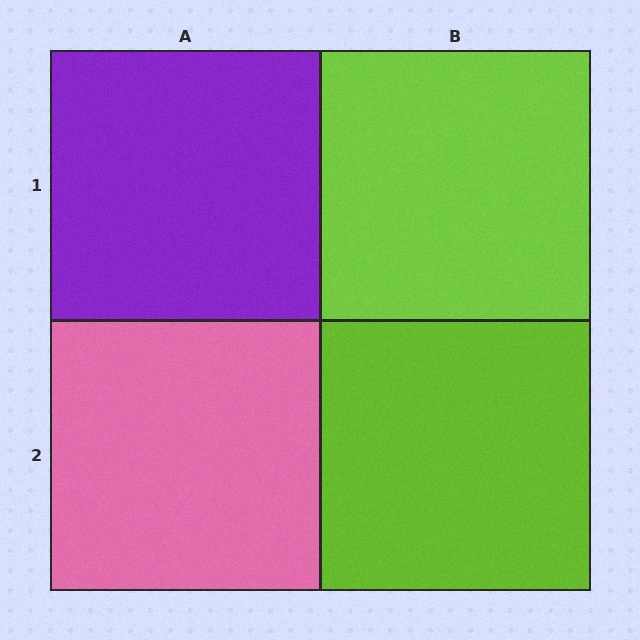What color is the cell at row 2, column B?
Lime.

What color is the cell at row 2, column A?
Pink.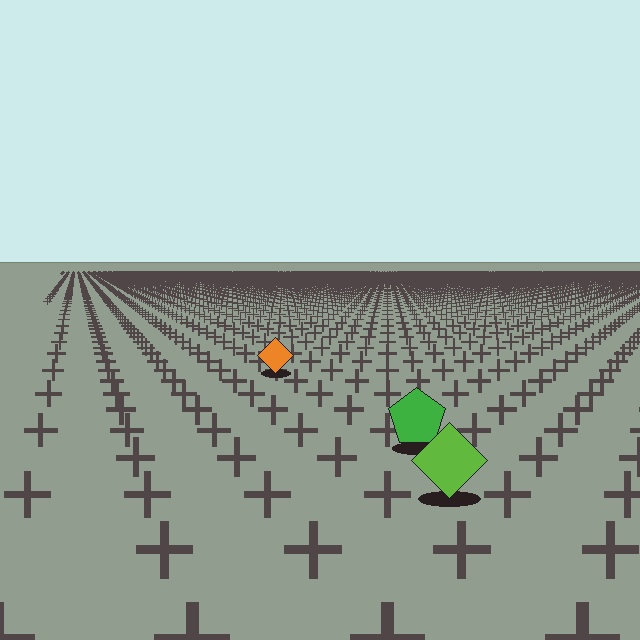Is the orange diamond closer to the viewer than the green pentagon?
No. The green pentagon is closer — you can tell from the texture gradient: the ground texture is coarser near it.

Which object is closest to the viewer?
The lime diamond is closest. The texture marks near it are larger and more spread out.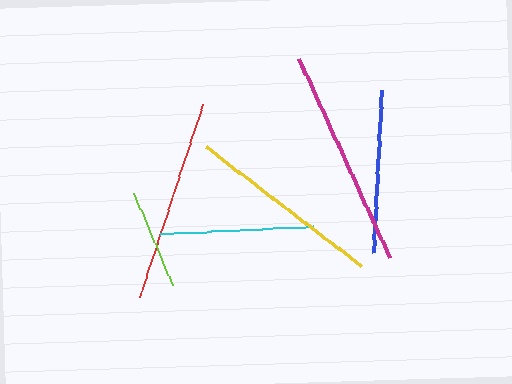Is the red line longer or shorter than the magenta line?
The magenta line is longer than the red line.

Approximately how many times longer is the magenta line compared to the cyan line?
The magenta line is approximately 1.4 times the length of the cyan line.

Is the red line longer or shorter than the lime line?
The red line is longer than the lime line.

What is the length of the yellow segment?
The yellow segment is approximately 196 pixels long.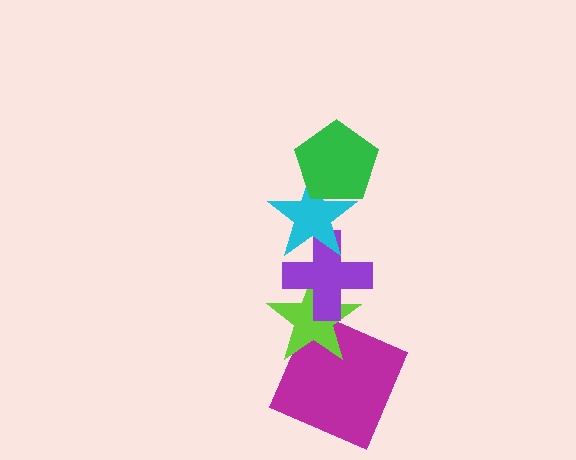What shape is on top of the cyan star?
The green pentagon is on top of the cyan star.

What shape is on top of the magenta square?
The lime star is on top of the magenta square.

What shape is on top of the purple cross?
The cyan star is on top of the purple cross.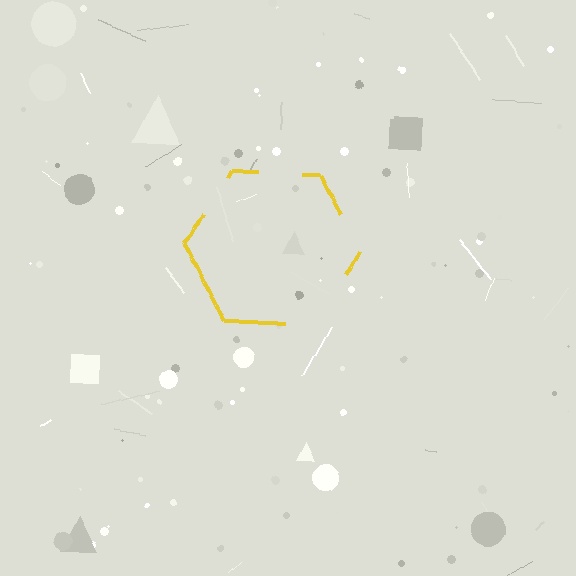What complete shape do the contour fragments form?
The contour fragments form a hexagon.